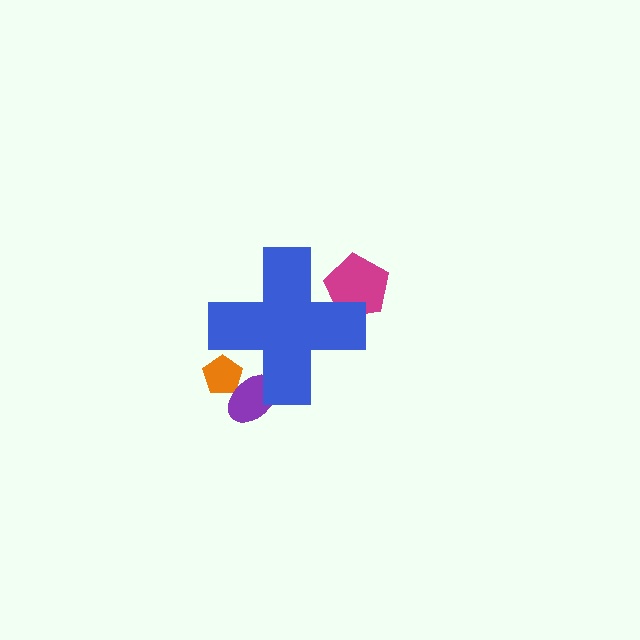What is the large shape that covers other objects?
A blue cross.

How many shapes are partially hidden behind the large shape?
3 shapes are partially hidden.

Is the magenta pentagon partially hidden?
Yes, the magenta pentagon is partially hidden behind the blue cross.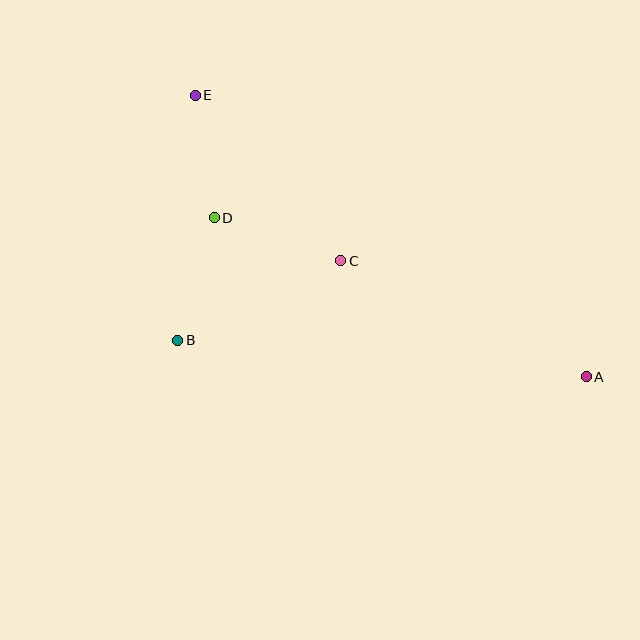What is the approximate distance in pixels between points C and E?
The distance between C and E is approximately 220 pixels.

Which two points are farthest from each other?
Points A and E are farthest from each other.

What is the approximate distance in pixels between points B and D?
The distance between B and D is approximately 128 pixels.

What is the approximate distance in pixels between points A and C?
The distance between A and C is approximately 272 pixels.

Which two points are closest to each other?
Points D and E are closest to each other.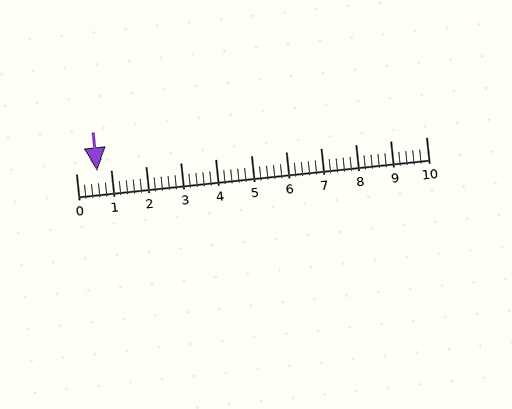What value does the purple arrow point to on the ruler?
The purple arrow points to approximately 0.6.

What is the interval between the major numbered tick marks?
The major tick marks are spaced 1 units apart.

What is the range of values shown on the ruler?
The ruler shows values from 0 to 10.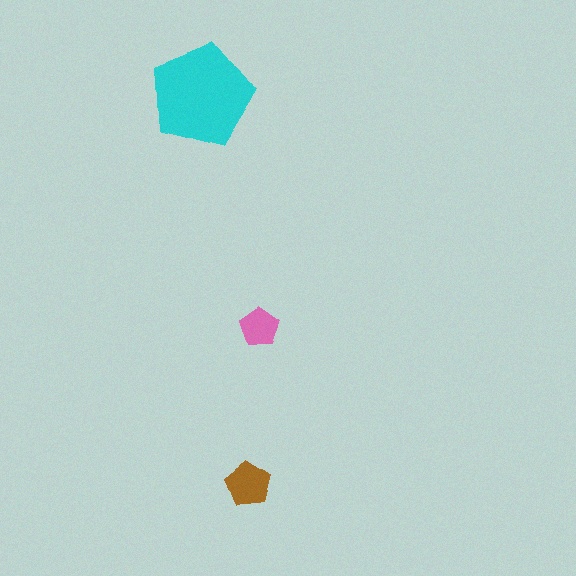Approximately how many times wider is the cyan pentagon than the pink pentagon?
About 2.5 times wider.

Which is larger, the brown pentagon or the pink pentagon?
The brown one.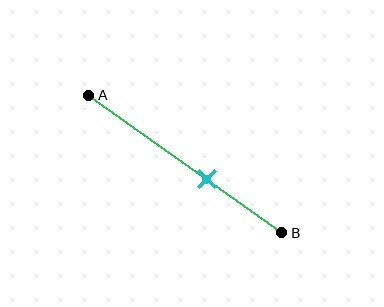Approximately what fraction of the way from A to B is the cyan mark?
The cyan mark is approximately 60% of the way from A to B.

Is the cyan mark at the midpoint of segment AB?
No, the mark is at about 60% from A, not at the 50% midpoint.